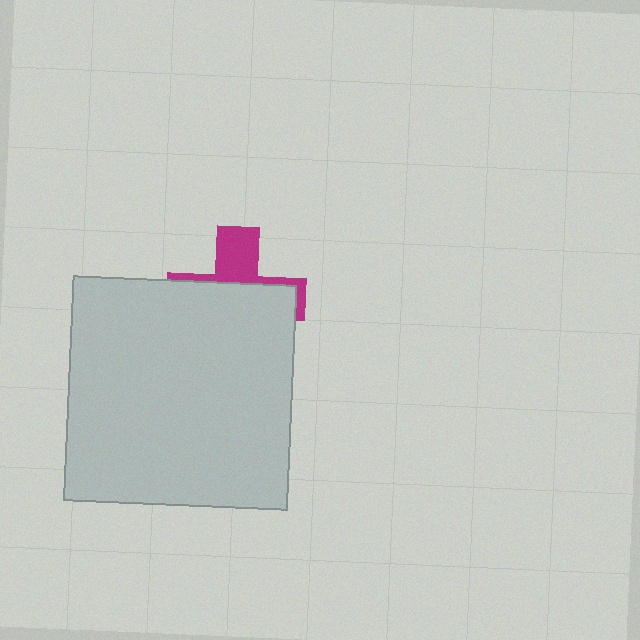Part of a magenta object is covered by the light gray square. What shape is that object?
It is a cross.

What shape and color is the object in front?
The object in front is a light gray square.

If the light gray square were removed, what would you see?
You would see the complete magenta cross.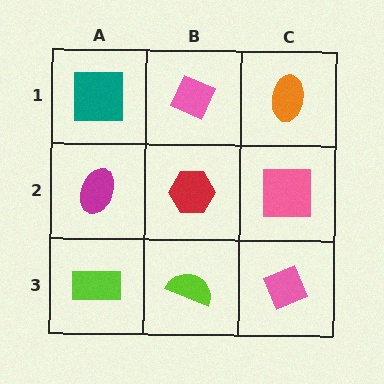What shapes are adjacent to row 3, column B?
A red hexagon (row 2, column B), a lime rectangle (row 3, column A), a pink diamond (row 3, column C).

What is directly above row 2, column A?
A teal square.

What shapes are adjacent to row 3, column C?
A pink square (row 2, column C), a lime semicircle (row 3, column B).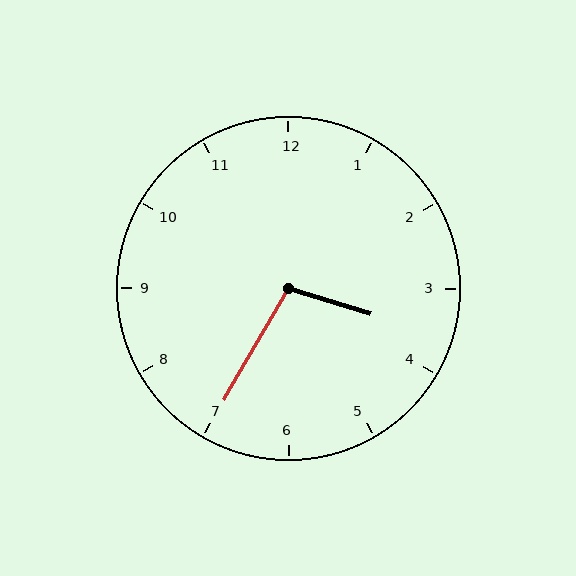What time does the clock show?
3:35.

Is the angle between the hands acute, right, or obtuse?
It is obtuse.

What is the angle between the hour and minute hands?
Approximately 102 degrees.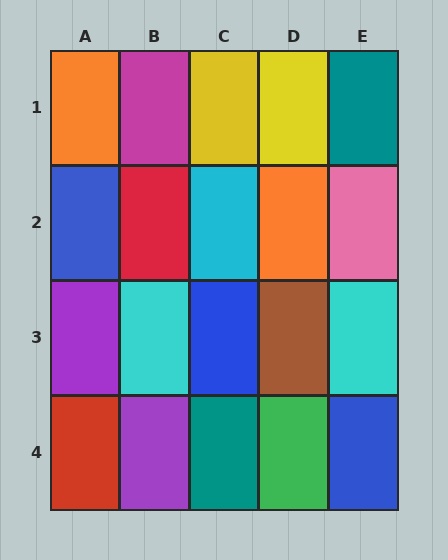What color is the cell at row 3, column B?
Cyan.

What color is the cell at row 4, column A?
Red.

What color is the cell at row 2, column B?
Red.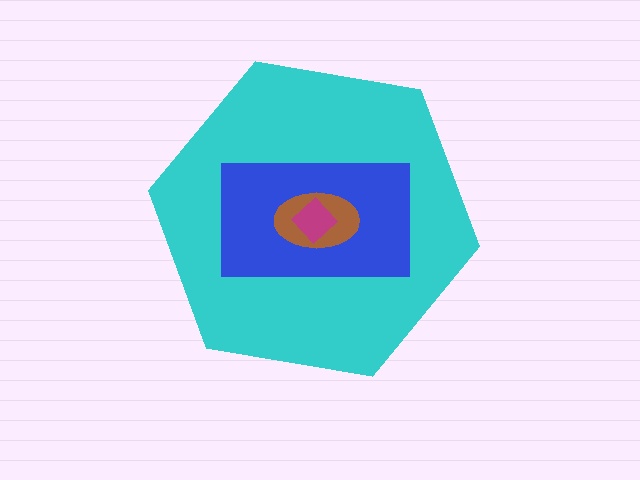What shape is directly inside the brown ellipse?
The magenta diamond.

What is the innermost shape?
The magenta diamond.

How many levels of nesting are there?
4.